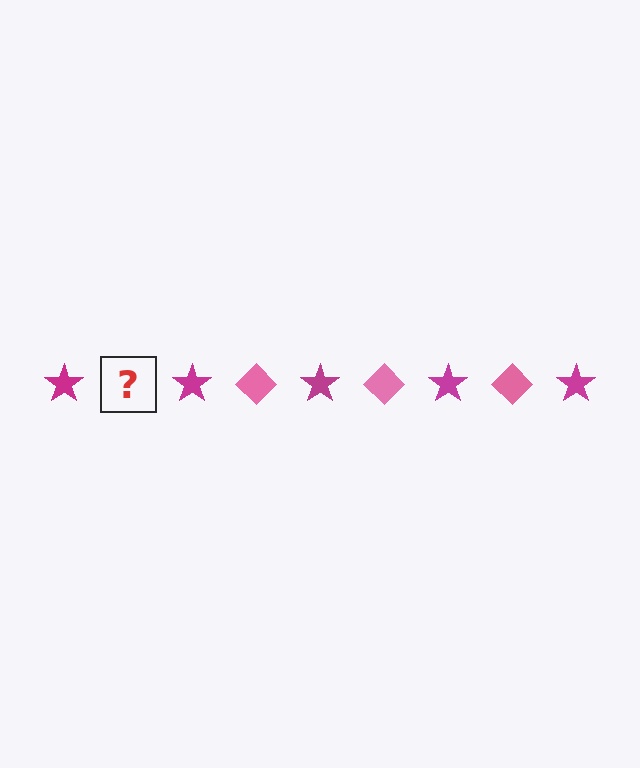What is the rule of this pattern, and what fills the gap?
The rule is that the pattern alternates between magenta star and pink diamond. The gap should be filled with a pink diamond.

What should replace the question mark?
The question mark should be replaced with a pink diamond.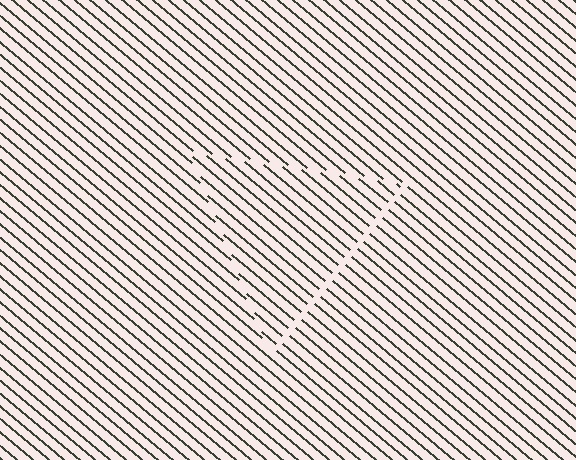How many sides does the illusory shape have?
3 sides — the line-ends trace a triangle.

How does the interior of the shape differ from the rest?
The interior of the shape contains the same grating, shifted by half a period — the contour is defined by the phase discontinuity where line-ends from the inner and outer gratings abut.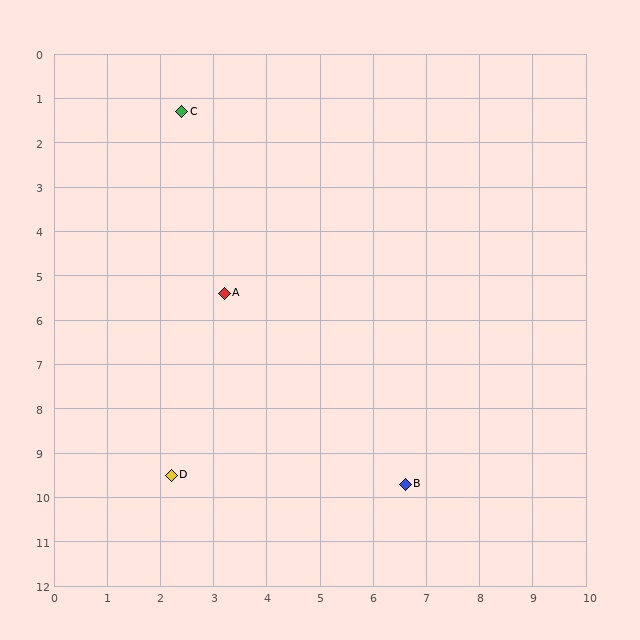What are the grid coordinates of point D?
Point D is at approximately (2.2, 9.5).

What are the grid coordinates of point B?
Point B is at approximately (6.6, 9.7).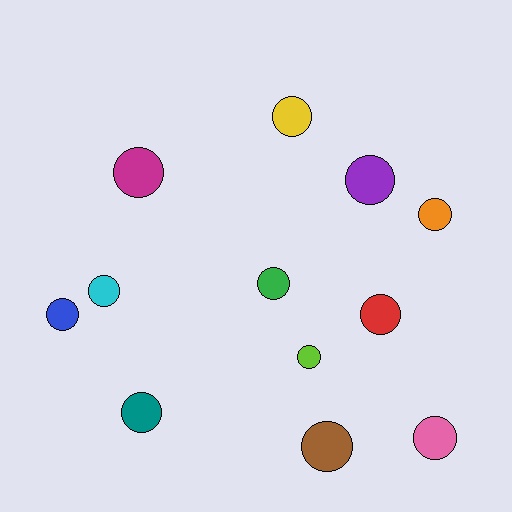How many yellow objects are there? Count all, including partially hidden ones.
There is 1 yellow object.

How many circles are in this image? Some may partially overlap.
There are 12 circles.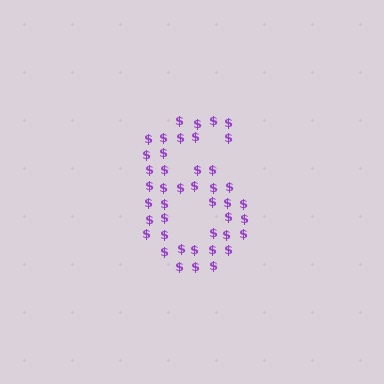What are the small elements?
The small elements are dollar signs.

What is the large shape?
The large shape is the digit 6.